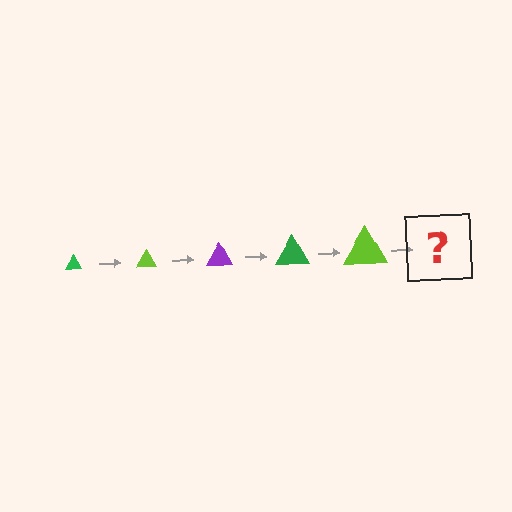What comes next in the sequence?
The next element should be a purple triangle, larger than the previous one.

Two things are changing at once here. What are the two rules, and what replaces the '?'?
The two rules are that the triangle grows larger each step and the color cycles through green, lime, and purple. The '?' should be a purple triangle, larger than the previous one.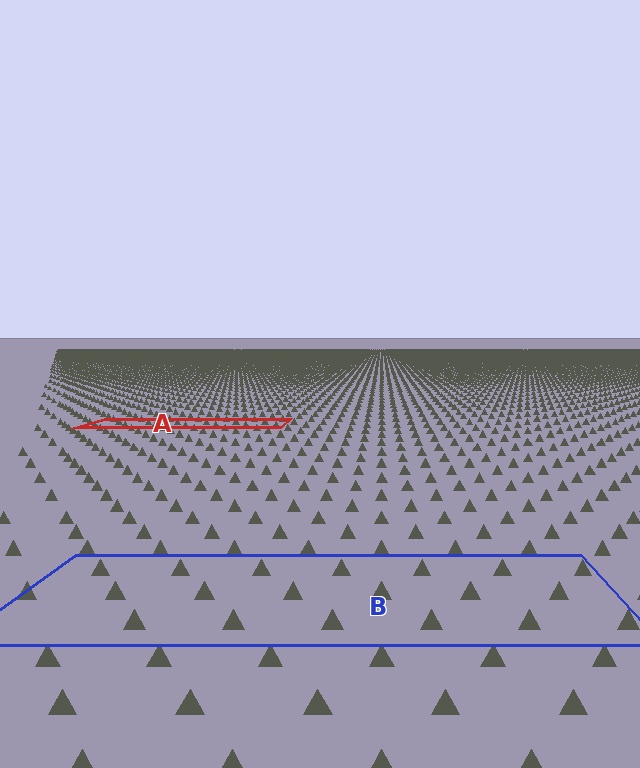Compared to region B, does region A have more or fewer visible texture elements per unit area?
Region A has more texture elements per unit area — they are packed more densely because it is farther away.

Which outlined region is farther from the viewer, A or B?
Region A is farther from the viewer — the texture elements inside it appear smaller and more densely packed.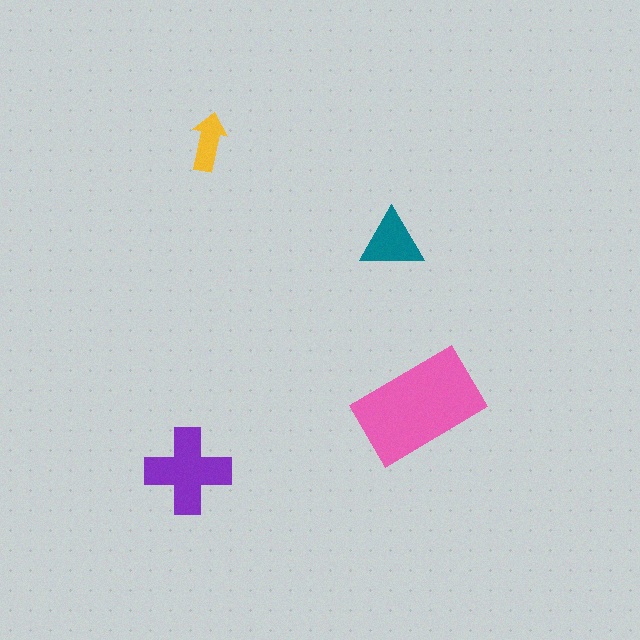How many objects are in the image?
There are 4 objects in the image.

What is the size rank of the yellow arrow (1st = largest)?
4th.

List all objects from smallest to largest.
The yellow arrow, the teal triangle, the purple cross, the pink rectangle.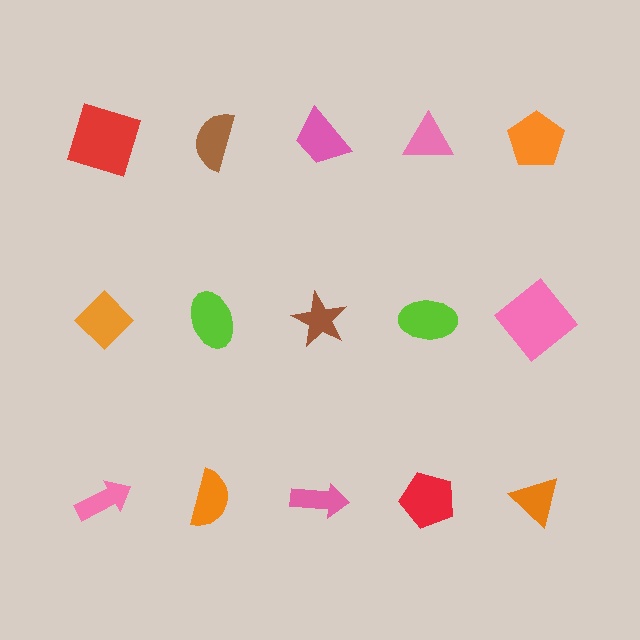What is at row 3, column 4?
A red pentagon.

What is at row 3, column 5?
An orange triangle.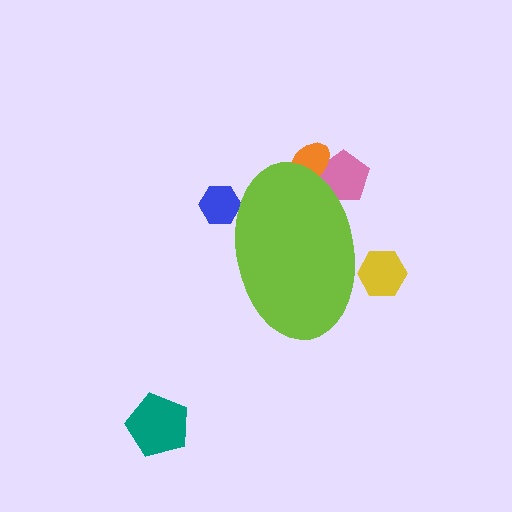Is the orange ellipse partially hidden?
Yes, the orange ellipse is partially hidden behind the lime ellipse.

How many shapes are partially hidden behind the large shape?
4 shapes are partially hidden.